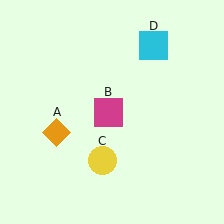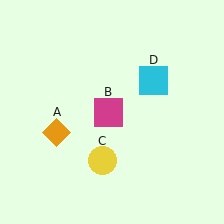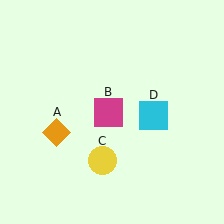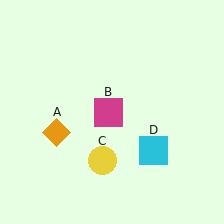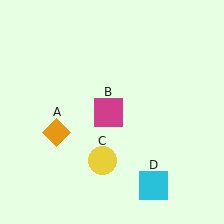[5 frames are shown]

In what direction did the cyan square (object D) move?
The cyan square (object D) moved down.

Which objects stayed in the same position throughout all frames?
Orange diamond (object A) and magenta square (object B) and yellow circle (object C) remained stationary.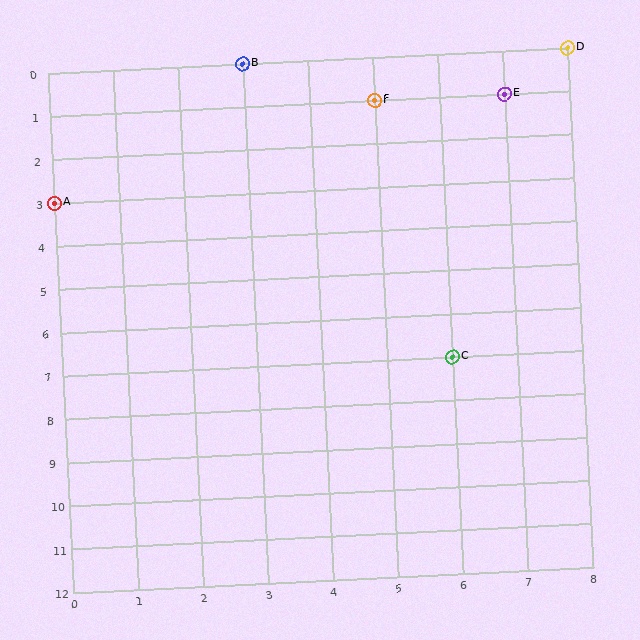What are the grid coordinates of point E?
Point E is at grid coordinates (7, 1).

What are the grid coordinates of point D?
Point D is at grid coordinates (8, 0).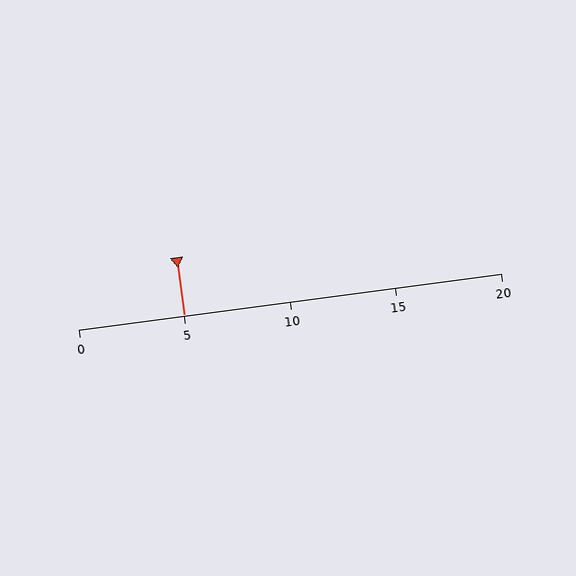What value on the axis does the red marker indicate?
The marker indicates approximately 5.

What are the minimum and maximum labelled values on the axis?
The axis runs from 0 to 20.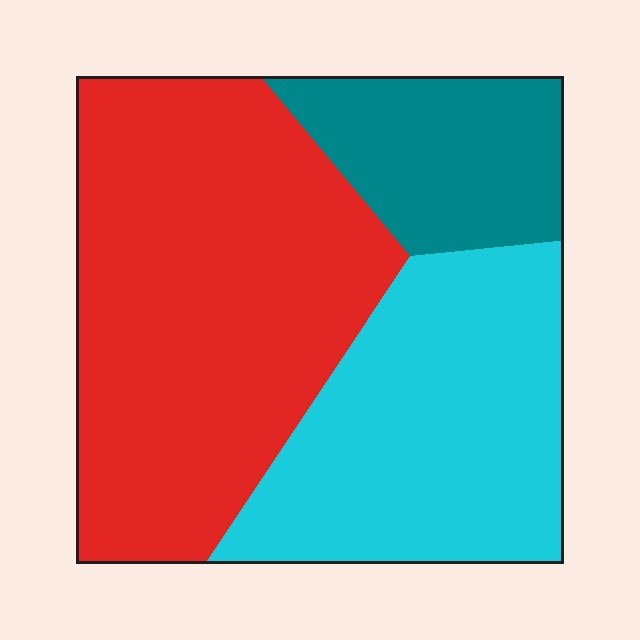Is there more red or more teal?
Red.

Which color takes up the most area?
Red, at roughly 50%.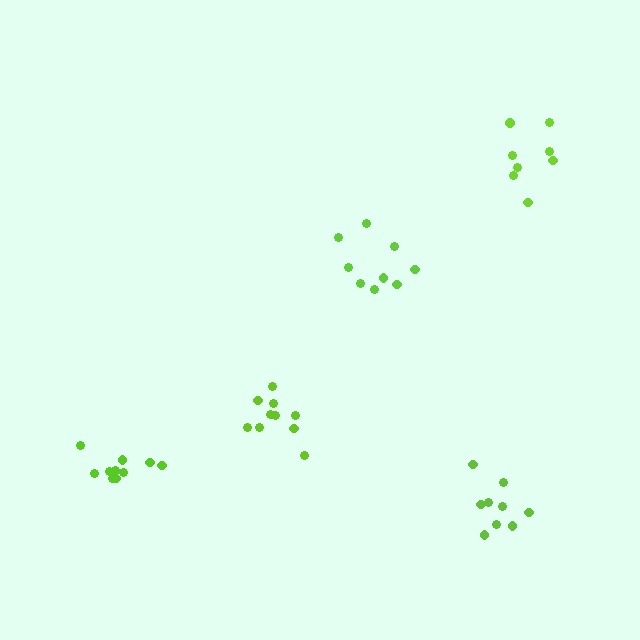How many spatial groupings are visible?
There are 5 spatial groupings.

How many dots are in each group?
Group 1: 10 dots, Group 2: 8 dots, Group 3: 10 dots, Group 4: 9 dots, Group 5: 9 dots (46 total).